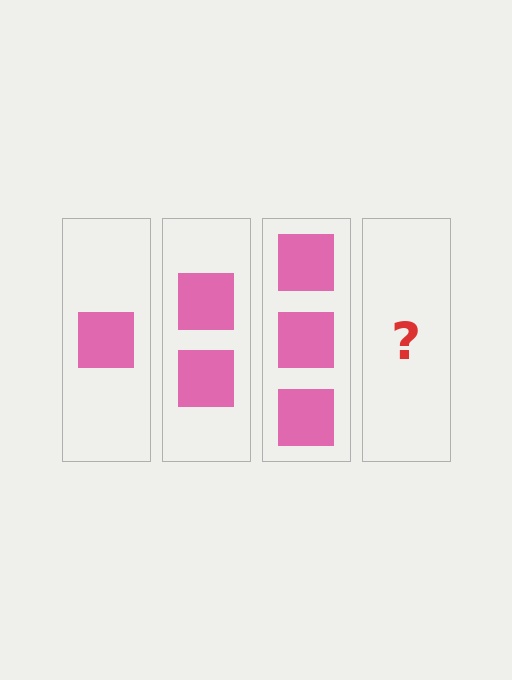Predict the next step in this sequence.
The next step is 4 squares.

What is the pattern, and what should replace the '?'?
The pattern is that each step adds one more square. The '?' should be 4 squares.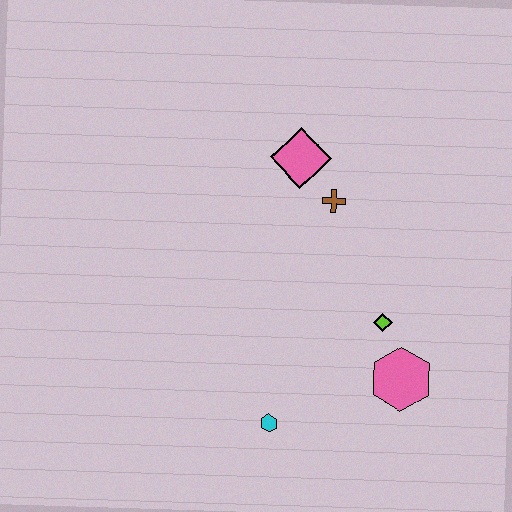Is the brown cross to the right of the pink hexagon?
No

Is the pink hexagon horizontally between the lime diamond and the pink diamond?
No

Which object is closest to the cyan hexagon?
The pink hexagon is closest to the cyan hexagon.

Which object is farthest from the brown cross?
The cyan hexagon is farthest from the brown cross.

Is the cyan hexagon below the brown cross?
Yes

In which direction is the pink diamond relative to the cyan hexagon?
The pink diamond is above the cyan hexagon.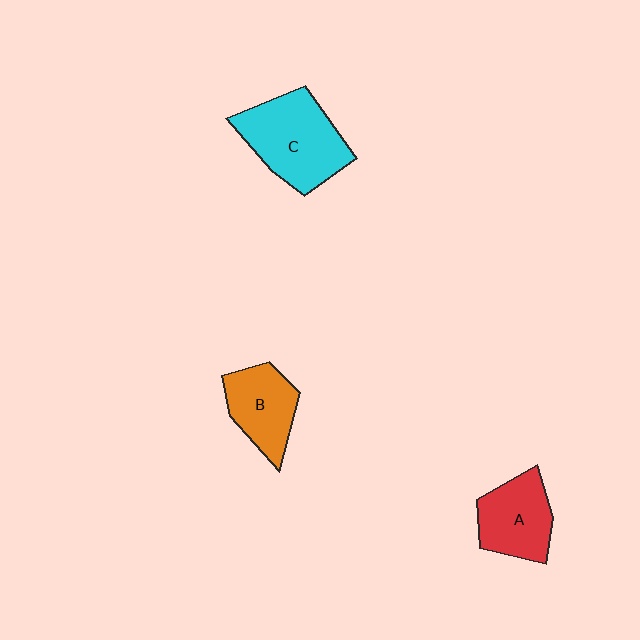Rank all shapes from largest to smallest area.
From largest to smallest: C (cyan), A (red), B (orange).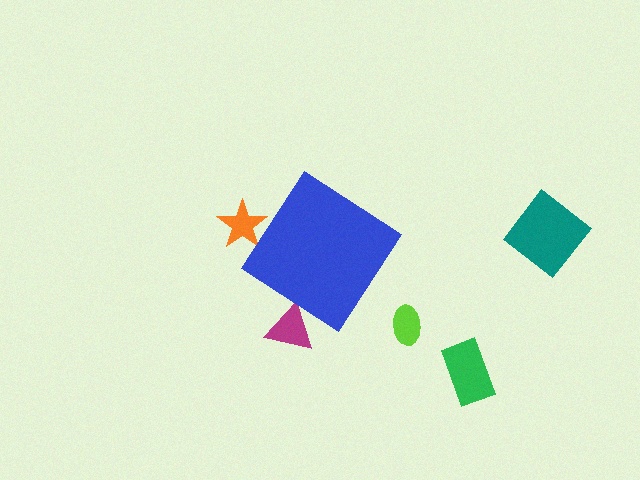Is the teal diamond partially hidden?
No, the teal diamond is fully visible.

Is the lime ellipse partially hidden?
No, the lime ellipse is fully visible.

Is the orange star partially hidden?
Yes, the orange star is partially hidden behind the blue diamond.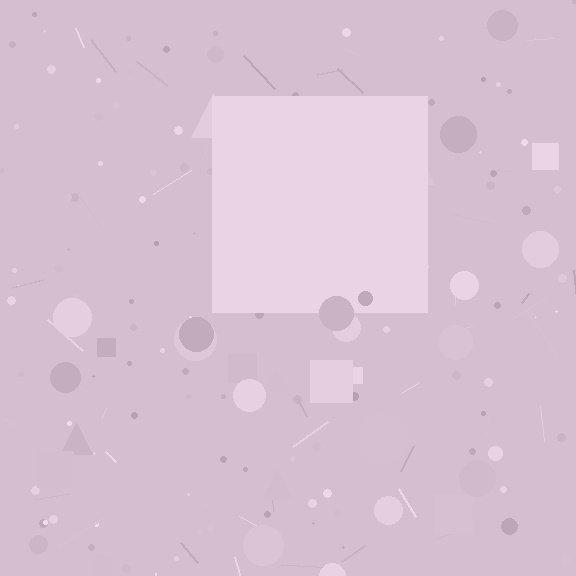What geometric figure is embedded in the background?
A square is embedded in the background.